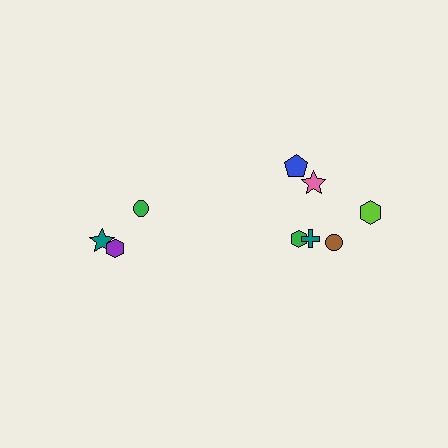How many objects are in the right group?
There are 6 objects.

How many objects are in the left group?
There are 3 objects.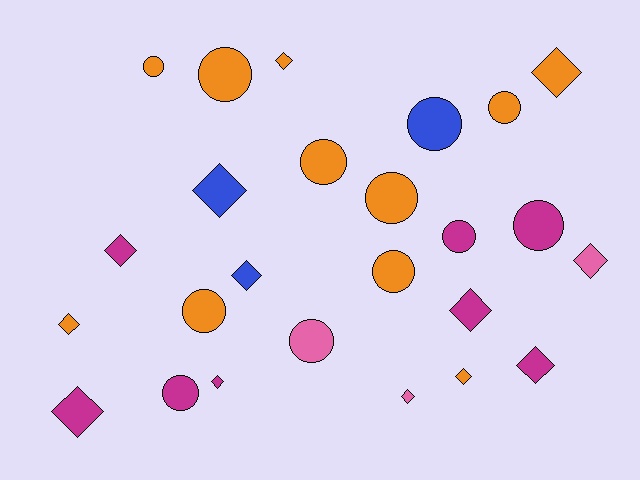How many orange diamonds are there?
There are 4 orange diamonds.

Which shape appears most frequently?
Diamond, with 13 objects.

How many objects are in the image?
There are 25 objects.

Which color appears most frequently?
Orange, with 11 objects.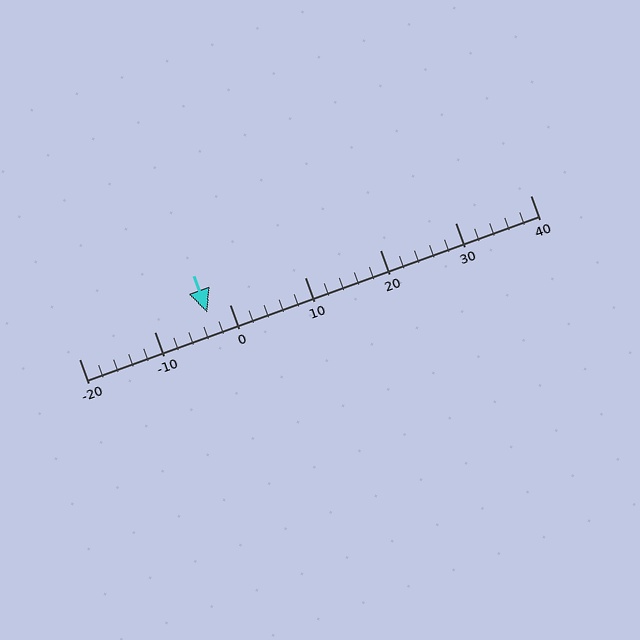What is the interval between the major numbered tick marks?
The major tick marks are spaced 10 units apart.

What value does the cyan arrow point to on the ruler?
The cyan arrow points to approximately -3.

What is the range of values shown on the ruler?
The ruler shows values from -20 to 40.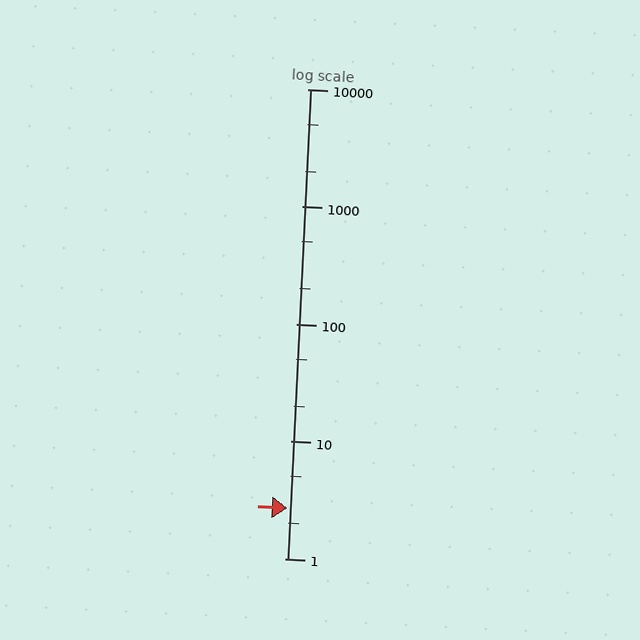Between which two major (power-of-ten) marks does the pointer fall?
The pointer is between 1 and 10.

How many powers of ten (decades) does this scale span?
The scale spans 4 decades, from 1 to 10000.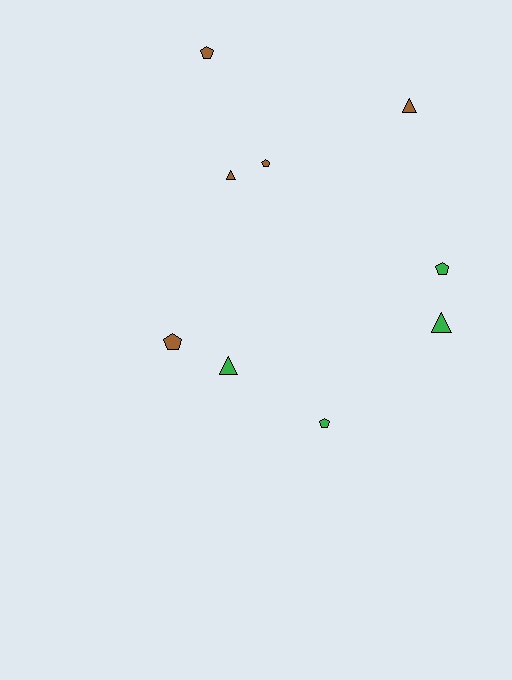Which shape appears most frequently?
Pentagon, with 5 objects.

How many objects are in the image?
There are 9 objects.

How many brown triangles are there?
There are 2 brown triangles.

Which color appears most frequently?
Brown, with 5 objects.